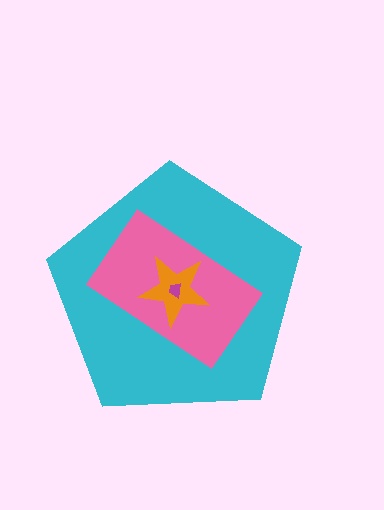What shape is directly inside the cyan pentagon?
The pink rectangle.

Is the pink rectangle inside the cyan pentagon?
Yes.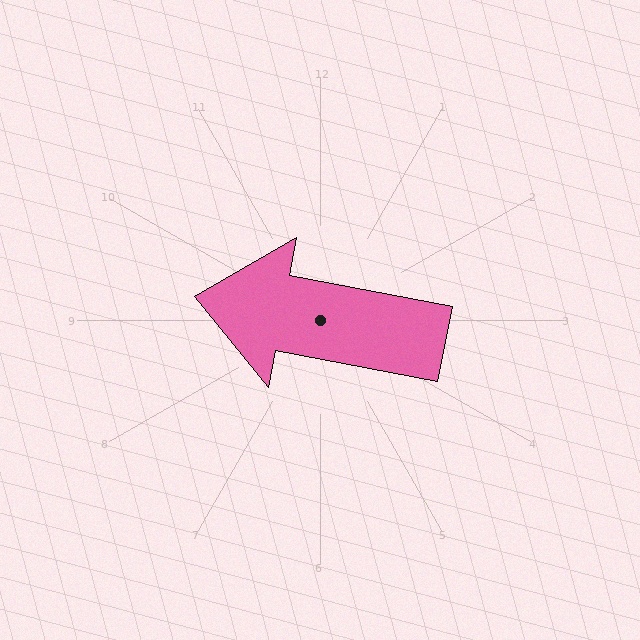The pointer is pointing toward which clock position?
Roughly 9 o'clock.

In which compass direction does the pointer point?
West.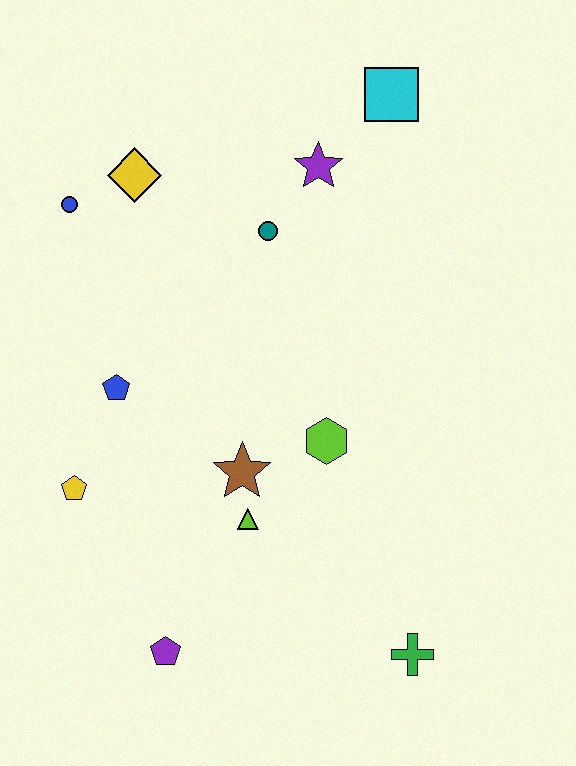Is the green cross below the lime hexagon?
Yes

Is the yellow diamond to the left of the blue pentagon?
No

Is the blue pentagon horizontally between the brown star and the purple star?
No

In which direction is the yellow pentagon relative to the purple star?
The yellow pentagon is below the purple star.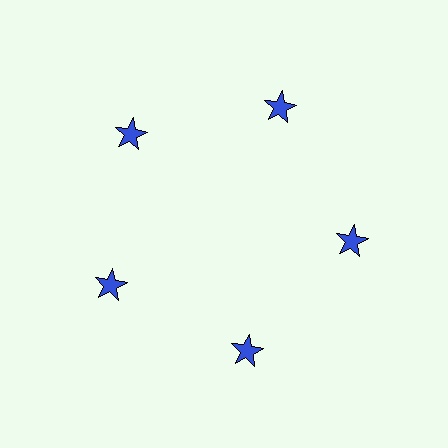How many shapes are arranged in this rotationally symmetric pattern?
There are 5 shapes, arranged in 5 groups of 1.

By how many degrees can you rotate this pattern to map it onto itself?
The pattern maps onto itself every 72 degrees of rotation.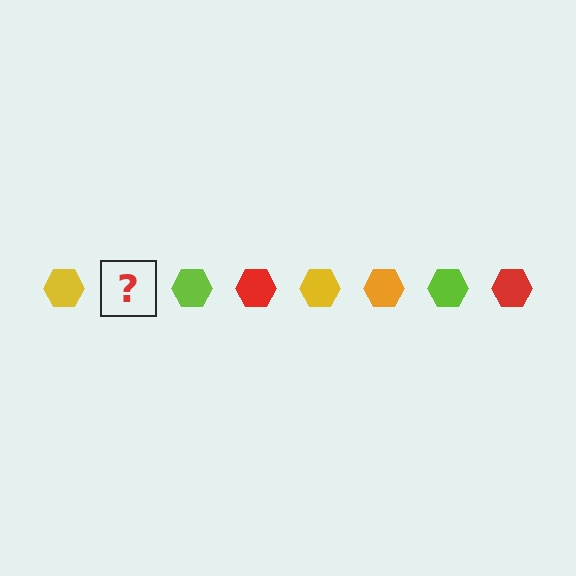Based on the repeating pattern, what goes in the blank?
The blank should be an orange hexagon.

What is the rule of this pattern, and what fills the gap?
The rule is that the pattern cycles through yellow, orange, lime, red hexagons. The gap should be filled with an orange hexagon.